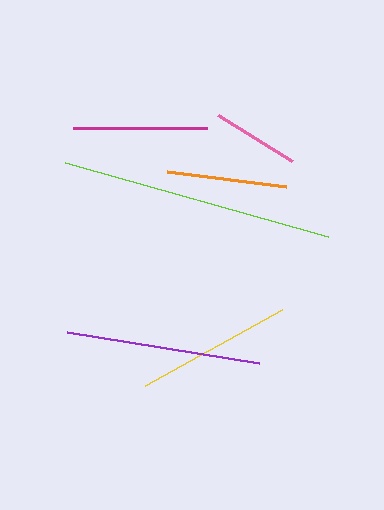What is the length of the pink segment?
The pink segment is approximately 88 pixels long.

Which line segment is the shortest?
The pink line is the shortest at approximately 88 pixels.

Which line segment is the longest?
The lime line is the longest at approximately 273 pixels.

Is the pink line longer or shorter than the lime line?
The lime line is longer than the pink line.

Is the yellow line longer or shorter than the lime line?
The lime line is longer than the yellow line.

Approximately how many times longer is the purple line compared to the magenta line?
The purple line is approximately 1.5 times the length of the magenta line.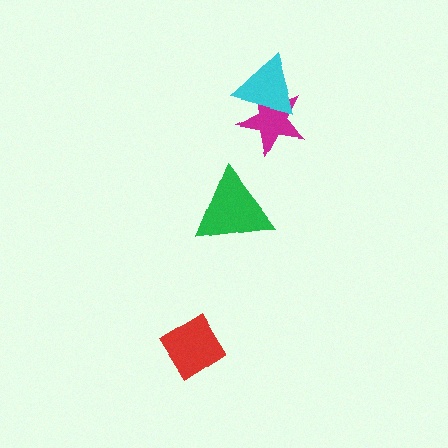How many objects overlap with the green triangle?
0 objects overlap with the green triangle.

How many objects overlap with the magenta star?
1 object overlaps with the magenta star.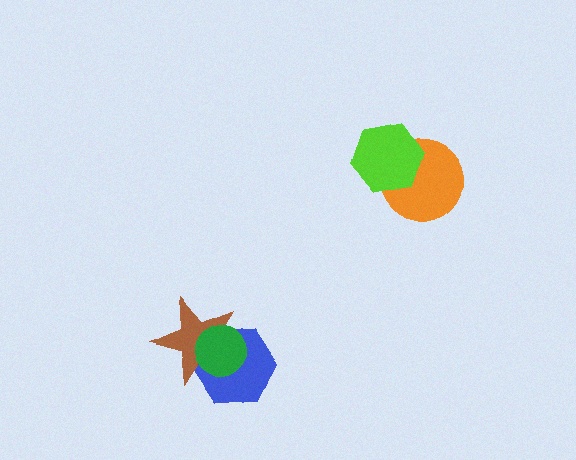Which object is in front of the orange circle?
The lime hexagon is in front of the orange circle.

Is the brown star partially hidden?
Yes, it is partially covered by another shape.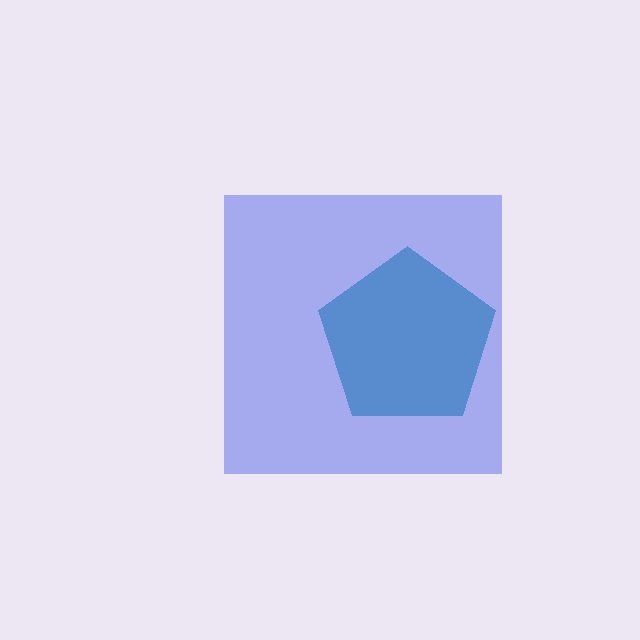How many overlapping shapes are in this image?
There are 2 overlapping shapes in the image.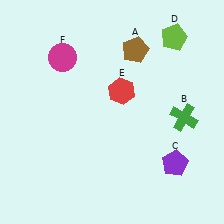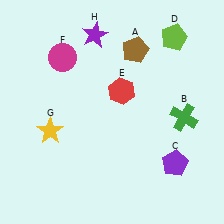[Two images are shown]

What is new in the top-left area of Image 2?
A purple star (H) was added in the top-left area of Image 2.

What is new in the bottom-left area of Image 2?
A yellow star (G) was added in the bottom-left area of Image 2.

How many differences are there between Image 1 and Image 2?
There are 2 differences between the two images.